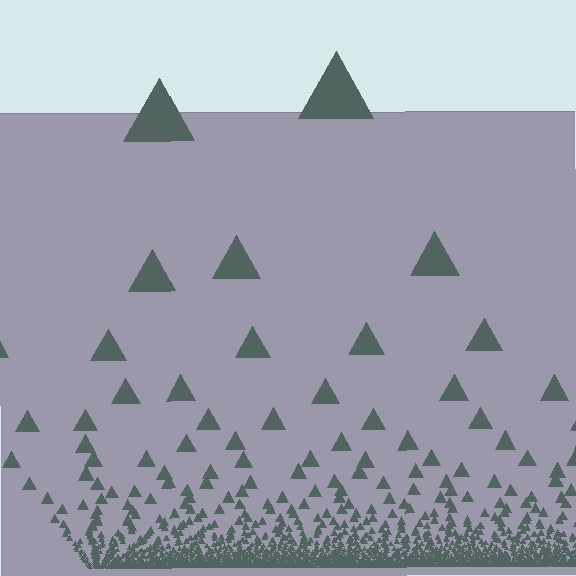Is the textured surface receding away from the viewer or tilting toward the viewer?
The surface appears to tilt toward the viewer. Texture elements get larger and sparser toward the top.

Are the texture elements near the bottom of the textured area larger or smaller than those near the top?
Smaller. The gradient is inverted — elements near the bottom are smaller and denser.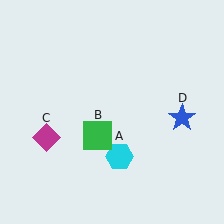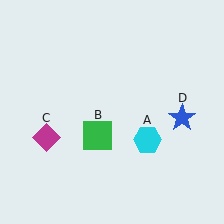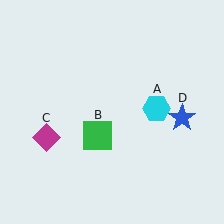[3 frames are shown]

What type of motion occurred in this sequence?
The cyan hexagon (object A) rotated counterclockwise around the center of the scene.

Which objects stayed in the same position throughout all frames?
Green square (object B) and magenta diamond (object C) and blue star (object D) remained stationary.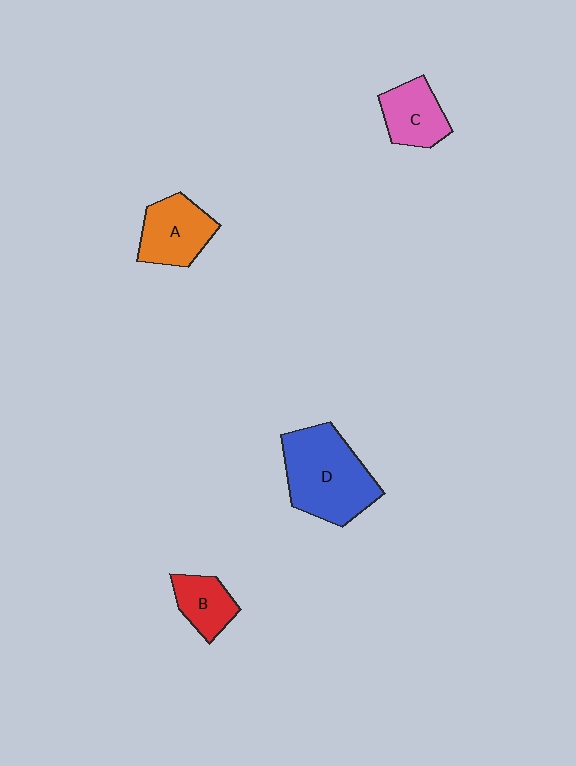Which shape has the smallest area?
Shape B (red).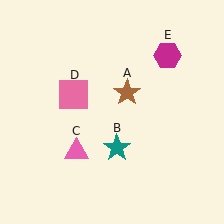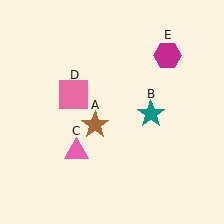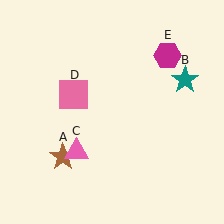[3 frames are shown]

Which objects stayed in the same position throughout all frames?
Pink triangle (object C) and pink square (object D) and magenta hexagon (object E) remained stationary.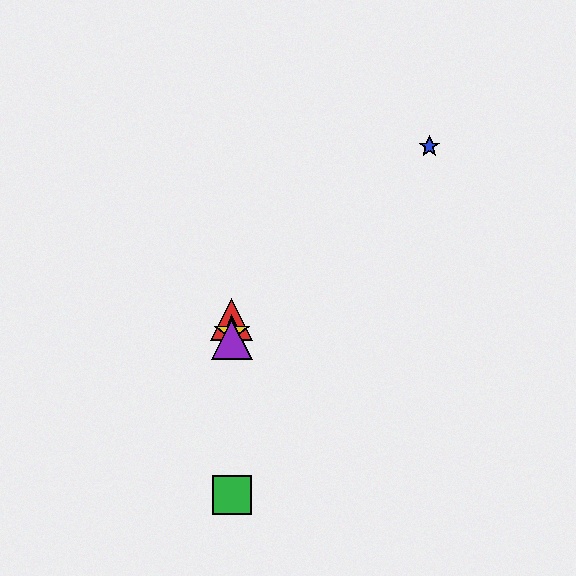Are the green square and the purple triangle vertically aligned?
Yes, both are at x≈232.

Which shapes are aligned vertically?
The red triangle, the green square, the yellow star, the purple triangle are aligned vertically.